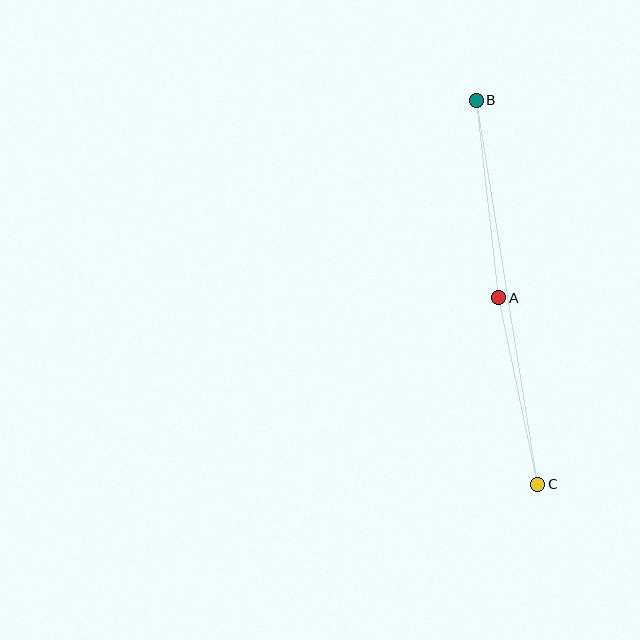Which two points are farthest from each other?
Points B and C are farthest from each other.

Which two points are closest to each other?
Points A and C are closest to each other.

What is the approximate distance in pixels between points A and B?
The distance between A and B is approximately 199 pixels.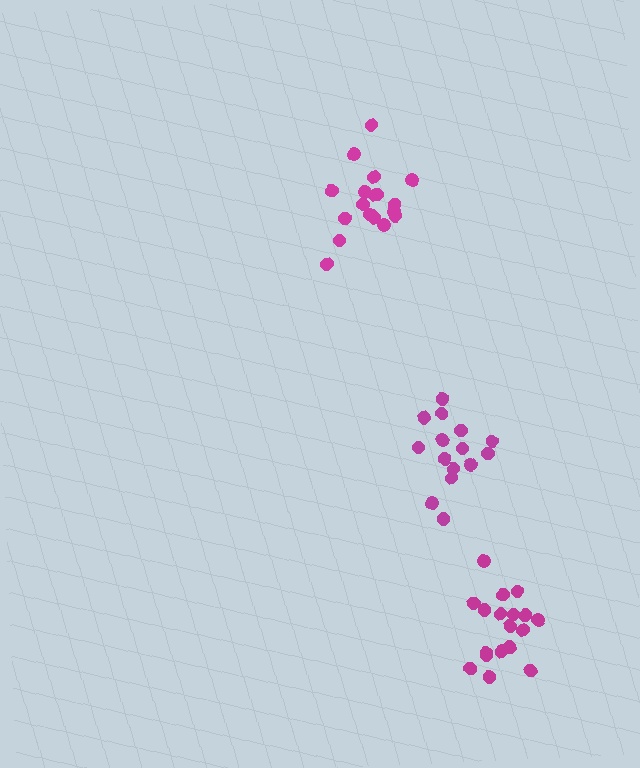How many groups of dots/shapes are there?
There are 3 groups.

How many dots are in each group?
Group 1: 18 dots, Group 2: 18 dots, Group 3: 15 dots (51 total).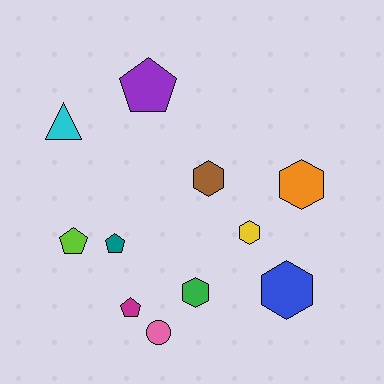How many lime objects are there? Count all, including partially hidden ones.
There is 1 lime object.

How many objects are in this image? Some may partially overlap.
There are 11 objects.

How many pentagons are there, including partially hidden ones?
There are 4 pentagons.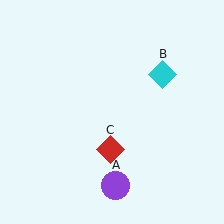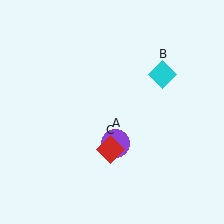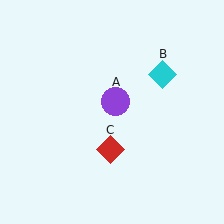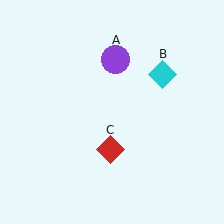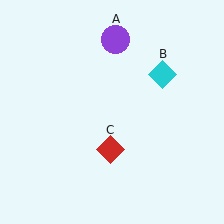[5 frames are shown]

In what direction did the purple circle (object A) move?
The purple circle (object A) moved up.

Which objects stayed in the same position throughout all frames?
Cyan diamond (object B) and red diamond (object C) remained stationary.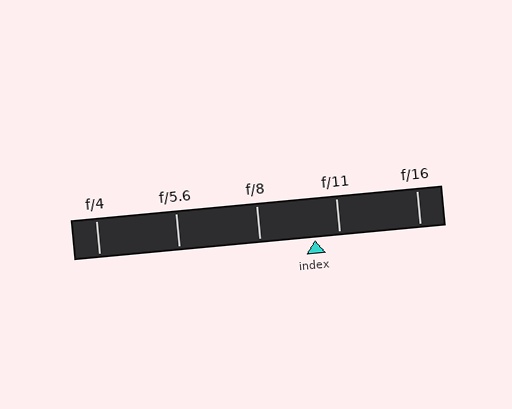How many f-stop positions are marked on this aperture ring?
There are 5 f-stop positions marked.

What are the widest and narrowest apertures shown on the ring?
The widest aperture shown is f/4 and the narrowest is f/16.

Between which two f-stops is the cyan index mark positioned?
The index mark is between f/8 and f/11.